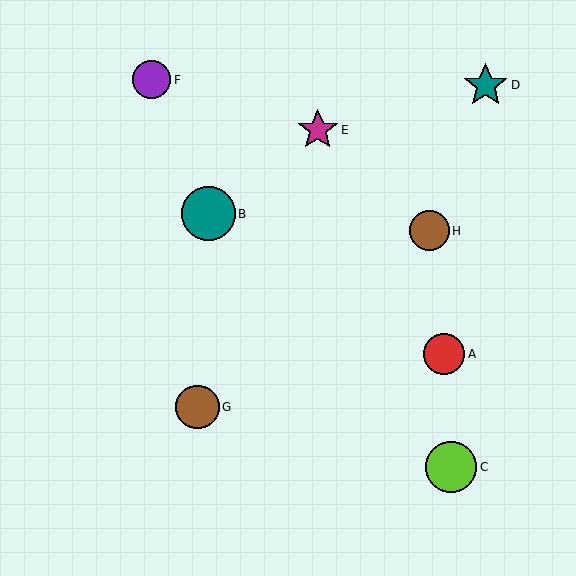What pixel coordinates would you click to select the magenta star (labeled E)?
Click at (318, 130) to select the magenta star E.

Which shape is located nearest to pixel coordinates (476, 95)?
The teal star (labeled D) at (486, 85) is nearest to that location.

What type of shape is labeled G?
Shape G is a brown circle.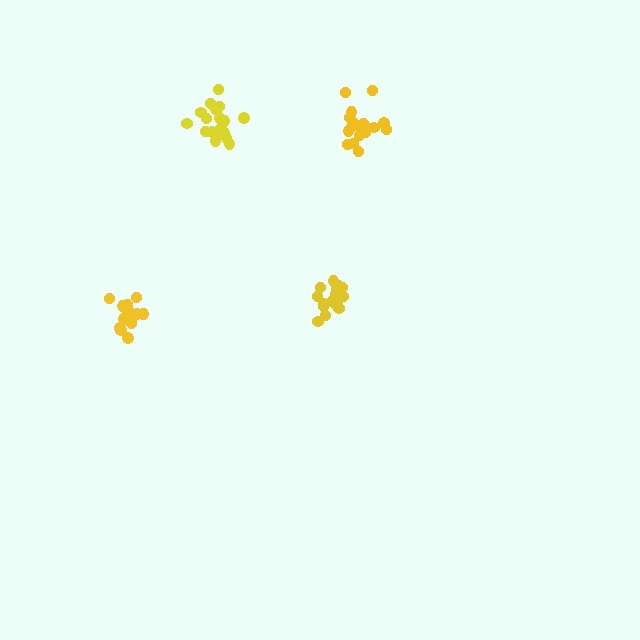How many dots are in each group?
Group 1: 18 dots, Group 2: 19 dots, Group 3: 17 dots, Group 4: 19 dots (73 total).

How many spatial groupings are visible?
There are 4 spatial groupings.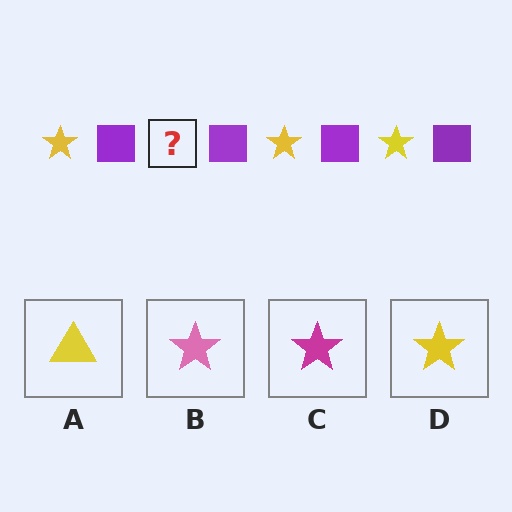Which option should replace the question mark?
Option D.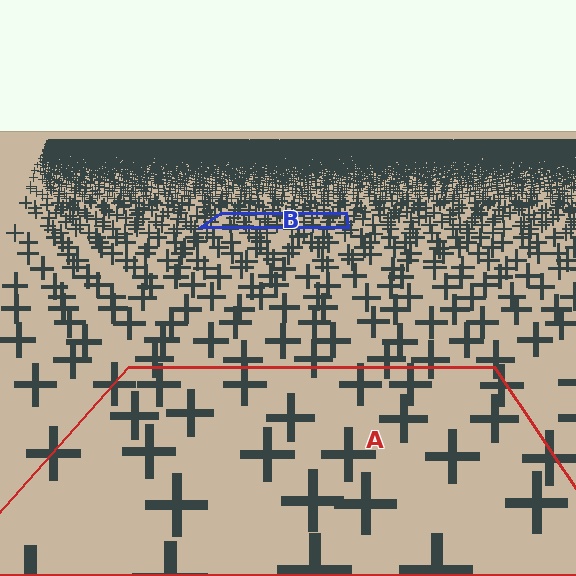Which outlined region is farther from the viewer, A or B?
Region B is farther from the viewer — the texture elements inside it appear smaller and more densely packed.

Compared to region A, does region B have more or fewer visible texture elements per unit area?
Region B has more texture elements per unit area — they are packed more densely because it is farther away.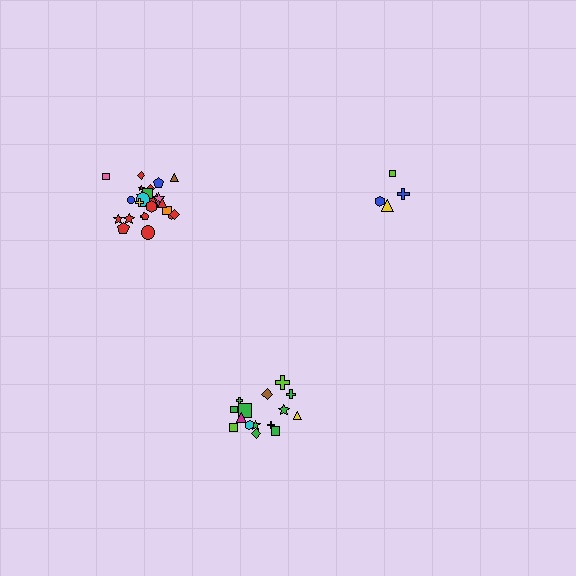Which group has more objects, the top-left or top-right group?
The top-left group.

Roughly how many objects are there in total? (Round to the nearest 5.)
Roughly 45 objects in total.